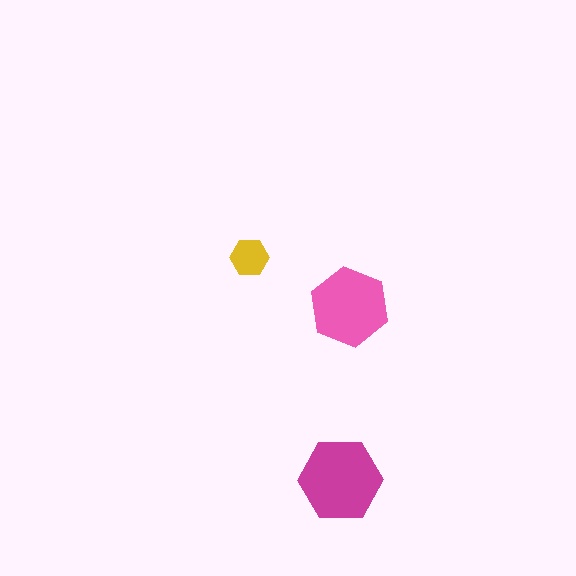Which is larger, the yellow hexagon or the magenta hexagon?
The magenta one.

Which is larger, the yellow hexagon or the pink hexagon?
The pink one.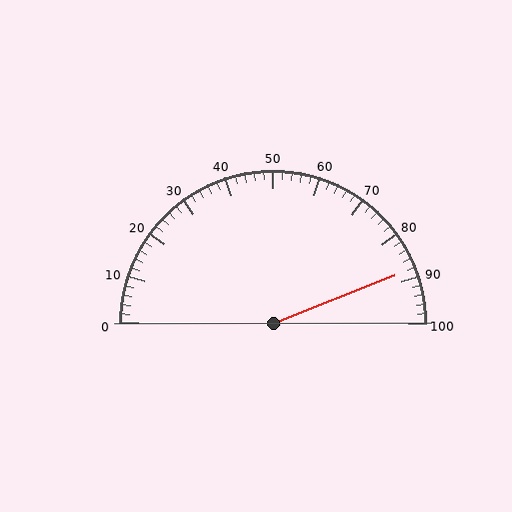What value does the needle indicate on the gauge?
The needle indicates approximately 88.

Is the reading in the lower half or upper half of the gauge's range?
The reading is in the upper half of the range (0 to 100).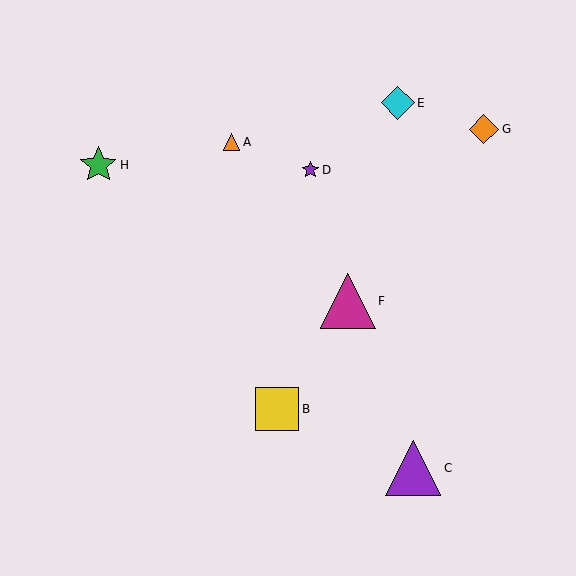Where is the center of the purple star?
The center of the purple star is at (310, 170).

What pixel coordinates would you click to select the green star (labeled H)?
Click at (98, 165) to select the green star H.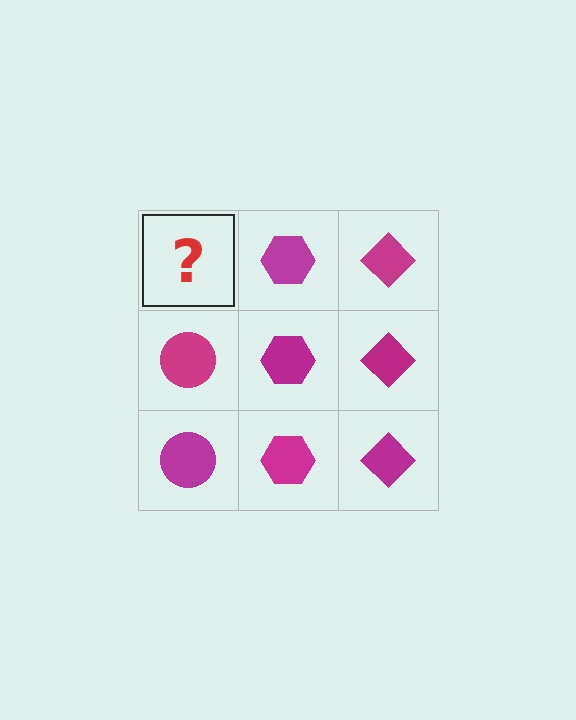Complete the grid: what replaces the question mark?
The question mark should be replaced with a magenta circle.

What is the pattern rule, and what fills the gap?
The rule is that each column has a consistent shape. The gap should be filled with a magenta circle.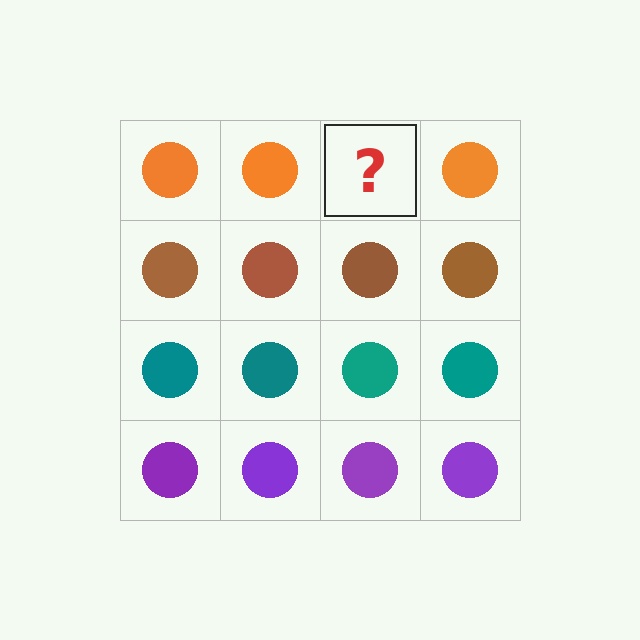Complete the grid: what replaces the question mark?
The question mark should be replaced with an orange circle.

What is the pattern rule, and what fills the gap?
The rule is that each row has a consistent color. The gap should be filled with an orange circle.